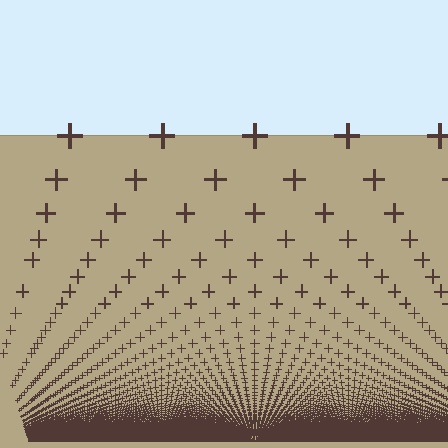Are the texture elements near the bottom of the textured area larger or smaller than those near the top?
Smaller. The gradient is inverted — elements near the bottom are smaller and denser.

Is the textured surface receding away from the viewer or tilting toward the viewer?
The surface appears to tilt toward the viewer. Texture elements get larger and sparser toward the top.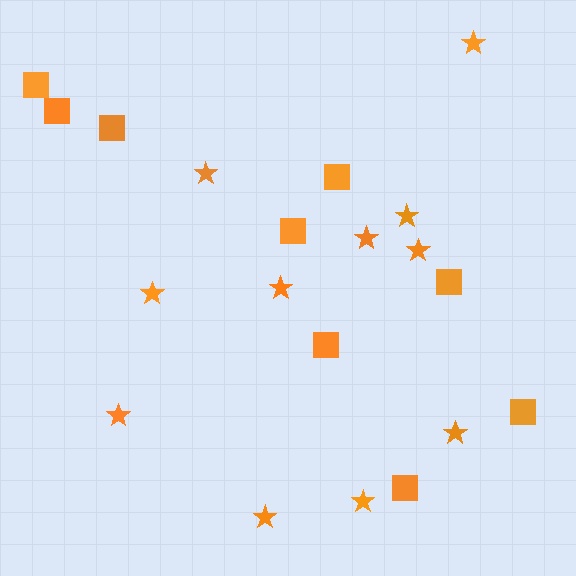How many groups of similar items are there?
There are 2 groups: one group of squares (9) and one group of stars (11).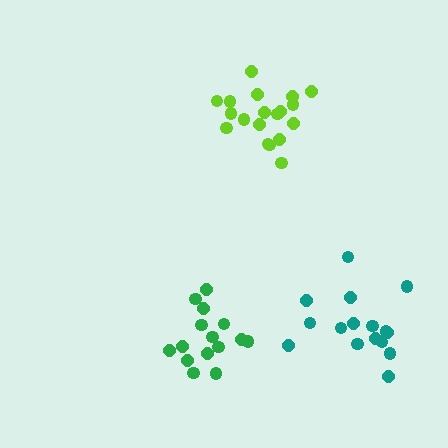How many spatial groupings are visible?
There are 3 spatial groupings.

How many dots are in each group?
Group 1: 19 dots, Group 2: 16 dots, Group 3: 15 dots (50 total).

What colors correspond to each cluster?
The clusters are colored: lime, teal, green.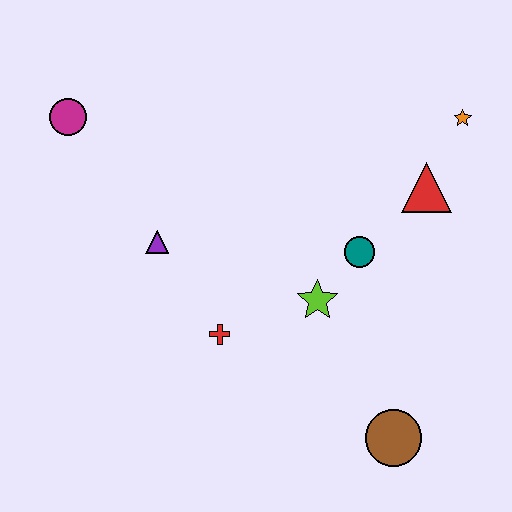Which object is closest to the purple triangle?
The red cross is closest to the purple triangle.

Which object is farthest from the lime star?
The magenta circle is farthest from the lime star.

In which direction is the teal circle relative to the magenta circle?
The teal circle is to the right of the magenta circle.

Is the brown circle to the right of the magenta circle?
Yes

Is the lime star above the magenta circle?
No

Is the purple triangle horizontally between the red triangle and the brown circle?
No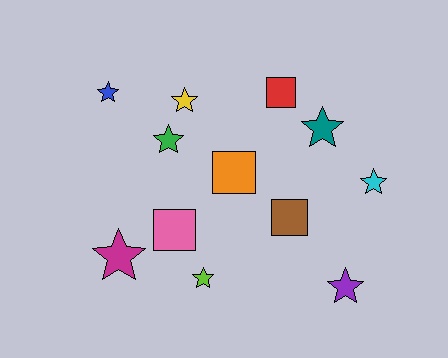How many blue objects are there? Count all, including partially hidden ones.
There is 1 blue object.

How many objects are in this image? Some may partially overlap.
There are 12 objects.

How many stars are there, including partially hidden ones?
There are 8 stars.